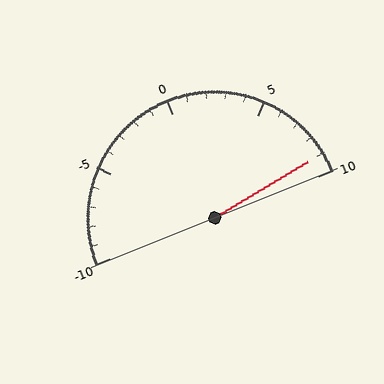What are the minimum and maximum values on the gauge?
The gauge ranges from -10 to 10.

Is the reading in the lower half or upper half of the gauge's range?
The reading is in the upper half of the range (-10 to 10).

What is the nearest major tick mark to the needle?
The nearest major tick mark is 10.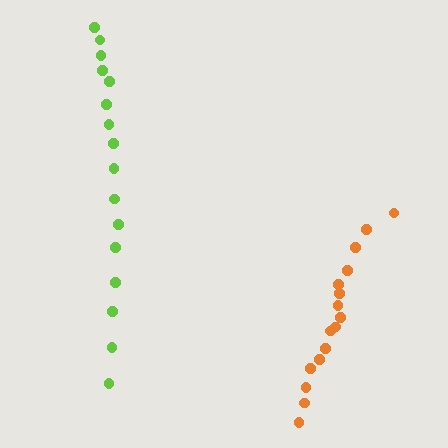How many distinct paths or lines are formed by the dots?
There are 2 distinct paths.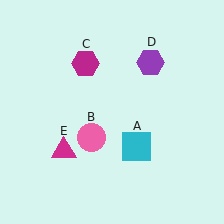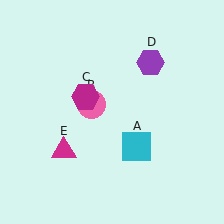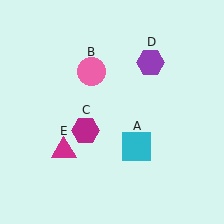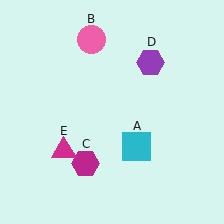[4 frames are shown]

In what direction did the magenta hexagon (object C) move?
The magenta hexagon (object C) moved down.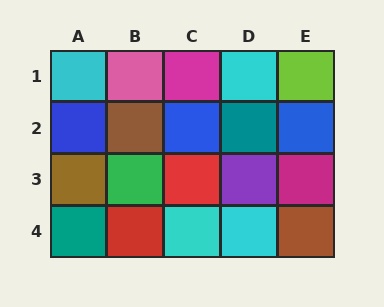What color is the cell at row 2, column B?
Brown.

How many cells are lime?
1 cell is lime.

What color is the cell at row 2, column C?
Blue.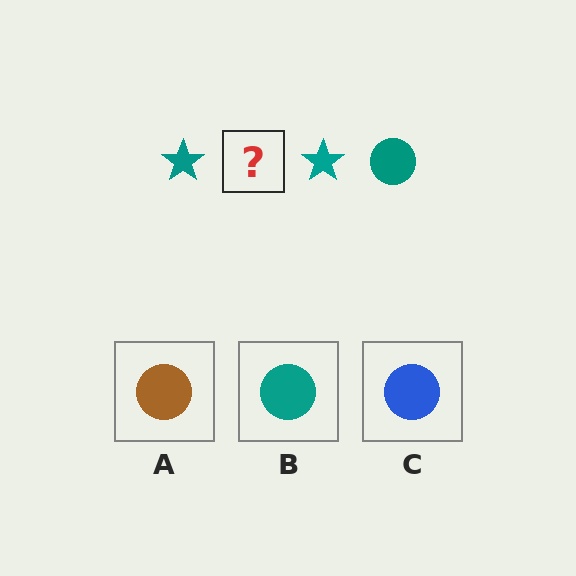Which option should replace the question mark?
Option B.